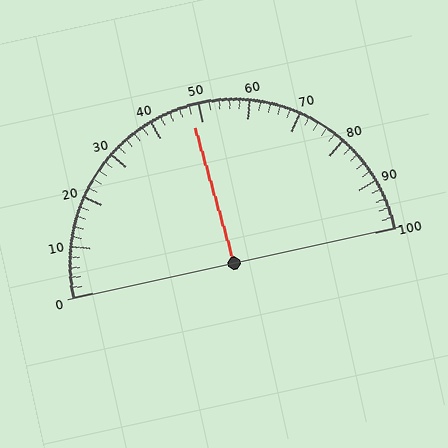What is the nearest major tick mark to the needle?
The nearest major tick mark is 50.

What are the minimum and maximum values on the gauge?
The gauge ranges from 0 to 100.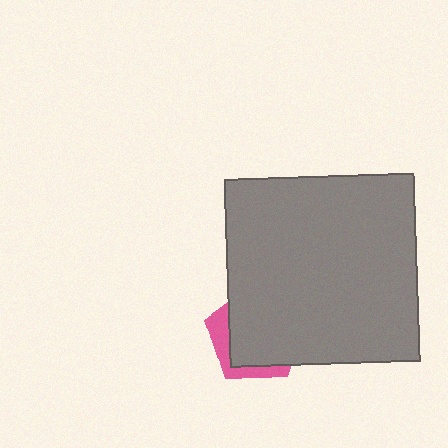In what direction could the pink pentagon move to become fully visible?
The pink pentagon could move toward the lower-left. That would shift it out from behind the gray rectangle entirely.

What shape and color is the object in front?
The object in front is a gray rectangle.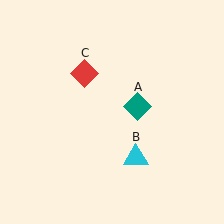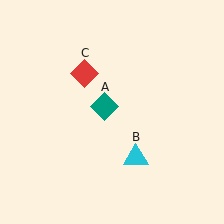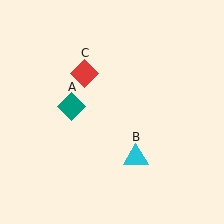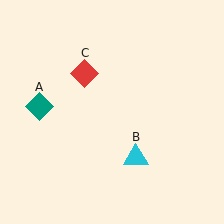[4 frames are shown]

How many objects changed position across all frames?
1 object changed position: teal diamond (object A).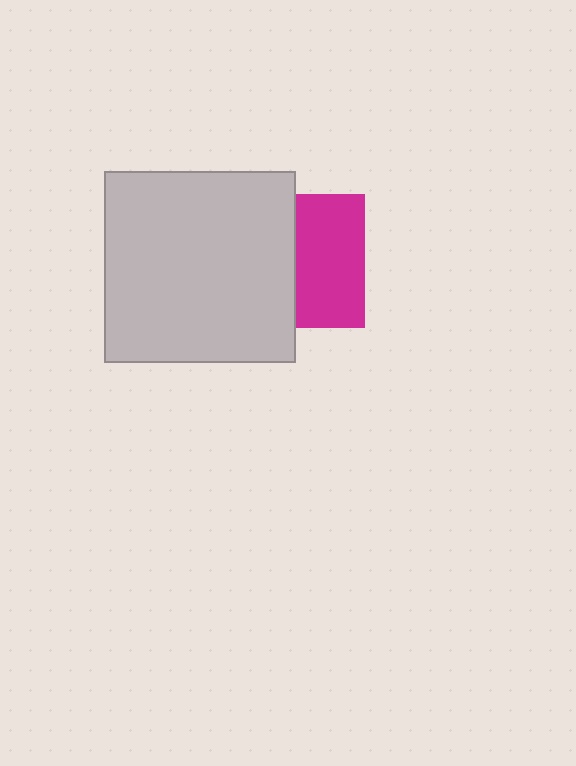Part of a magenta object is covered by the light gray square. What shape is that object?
It is a square.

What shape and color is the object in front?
The object in front is a light gray square.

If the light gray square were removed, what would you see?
You would see the complete magenta square.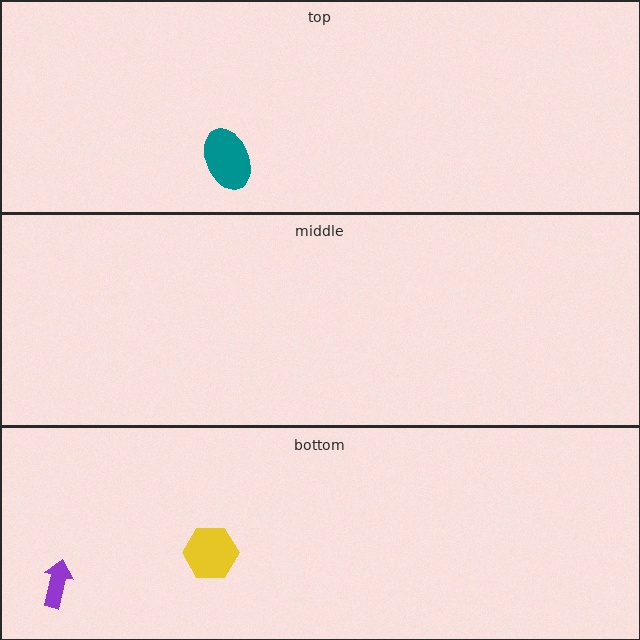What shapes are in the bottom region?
The purple arrow, the yellow hexagon.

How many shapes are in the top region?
1.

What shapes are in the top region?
The teal ellipse.